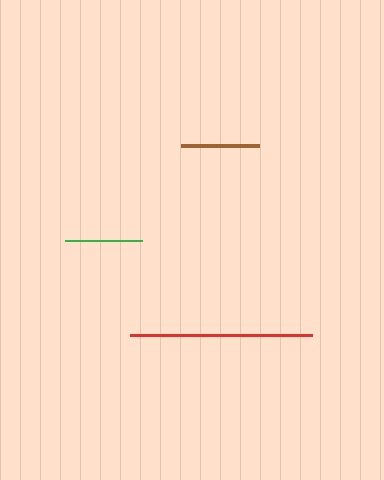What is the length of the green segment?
The green segment is approximately 77 pixels long.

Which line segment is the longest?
The red line is the longest at approximately 182 pixels.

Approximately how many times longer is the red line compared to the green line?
The red line is approximately 2.4 times the length of the green line.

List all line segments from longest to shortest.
From longest to shortest: red, brown, green.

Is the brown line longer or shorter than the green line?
The brown line is longer than the green line.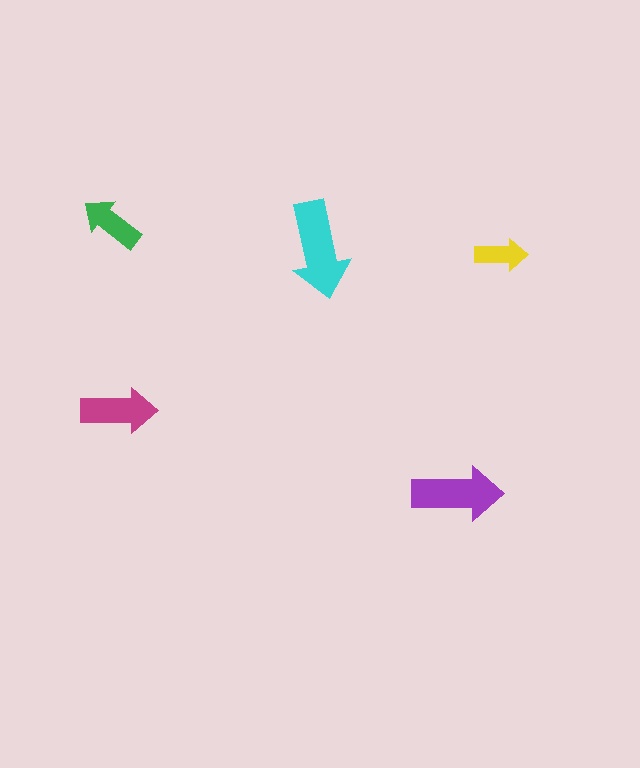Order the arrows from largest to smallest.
the cyan one, the purple one, the magenta one, the green one, the yellow one.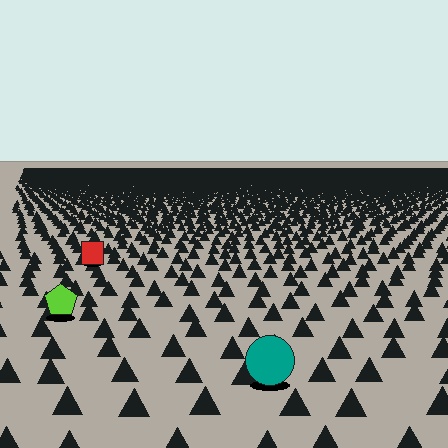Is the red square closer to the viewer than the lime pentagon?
No. The lime pentagon is closer — you can tell from the texture gradient: the ground texture is coarser near it.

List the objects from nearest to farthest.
From nearest to farthest: the teal circle, the lime pentagon, the red square.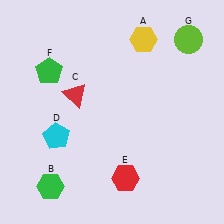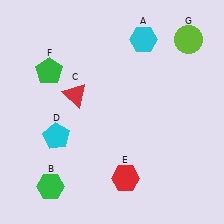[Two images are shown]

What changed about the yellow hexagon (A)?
In Image 1, A is yellow. In Image 2, it changed to cyan.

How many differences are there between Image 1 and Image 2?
There is 1 difference between the two images.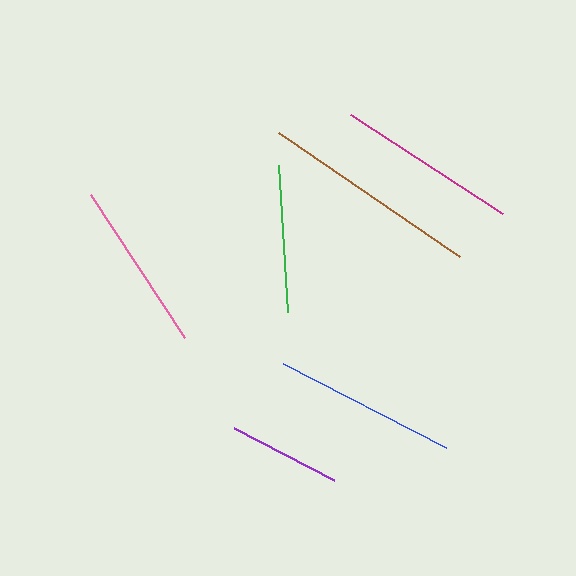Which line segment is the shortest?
The purple line is the shortest at approximately 113 pixels.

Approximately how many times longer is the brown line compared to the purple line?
The brown line is approximately 1.9 times the length of the purple line.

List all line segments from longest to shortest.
From longest to shortest: brown, blue, magenta, pink, green, purple.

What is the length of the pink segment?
The pink segment is approximately 171 pixels long.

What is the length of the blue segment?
The blue segment is approximately 183 pixels long.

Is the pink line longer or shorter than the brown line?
The brown line is longer than the pink line.